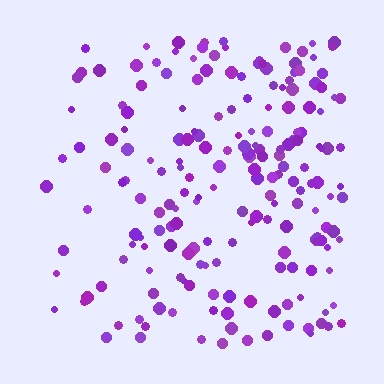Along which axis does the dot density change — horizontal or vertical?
Horizontal.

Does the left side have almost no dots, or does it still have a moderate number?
Still a moderate number, just noticeably fewer than the right.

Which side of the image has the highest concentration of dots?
The right.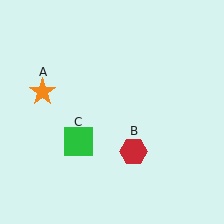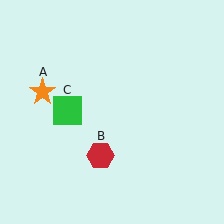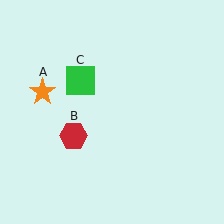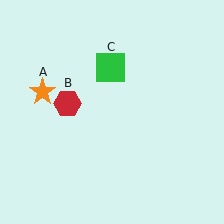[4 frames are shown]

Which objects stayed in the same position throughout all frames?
Orange star (object A) remained stationary.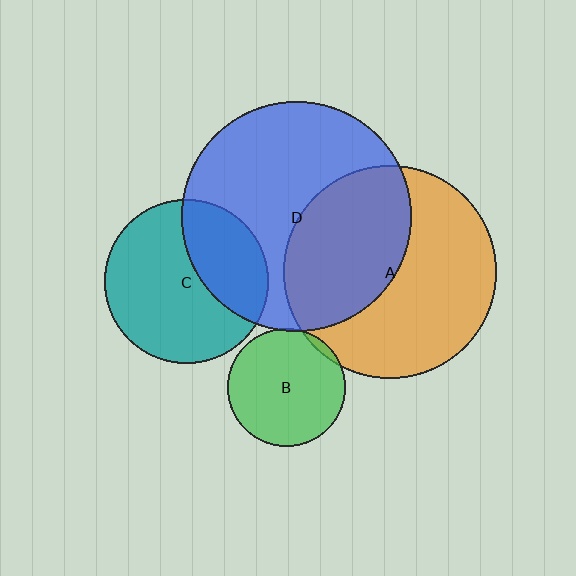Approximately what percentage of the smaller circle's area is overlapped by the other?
Approximately 35%.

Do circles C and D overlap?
Yes.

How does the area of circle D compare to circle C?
Approximately 2.0 times.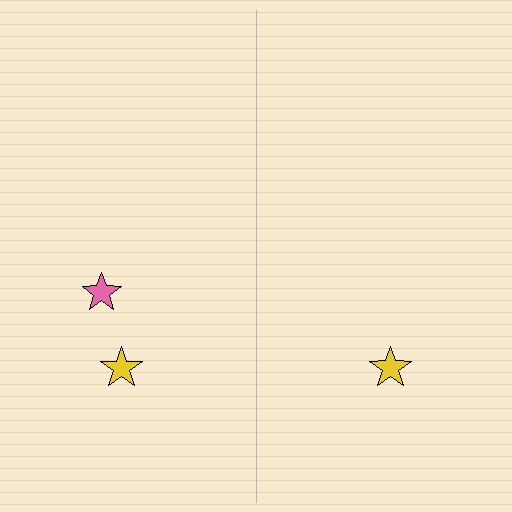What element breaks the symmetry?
A pink star is missing from the right side.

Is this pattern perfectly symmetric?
No, the pattern is not perfectly symmetric. A pink star is missing from the right side.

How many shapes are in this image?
There are 3 shapes in this image.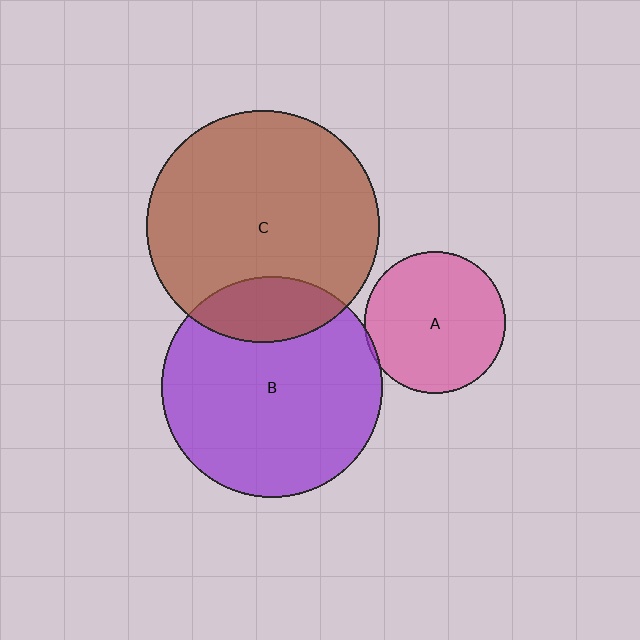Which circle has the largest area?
Circle C (brown).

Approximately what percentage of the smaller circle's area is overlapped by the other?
Approximately 20%.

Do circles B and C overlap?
Yes.